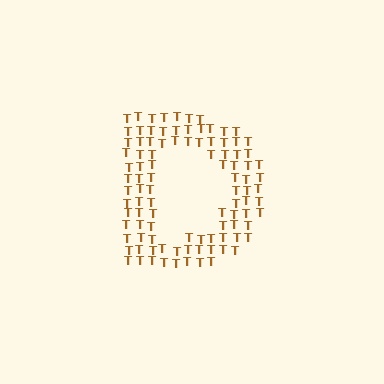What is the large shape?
The large shape is the letter D.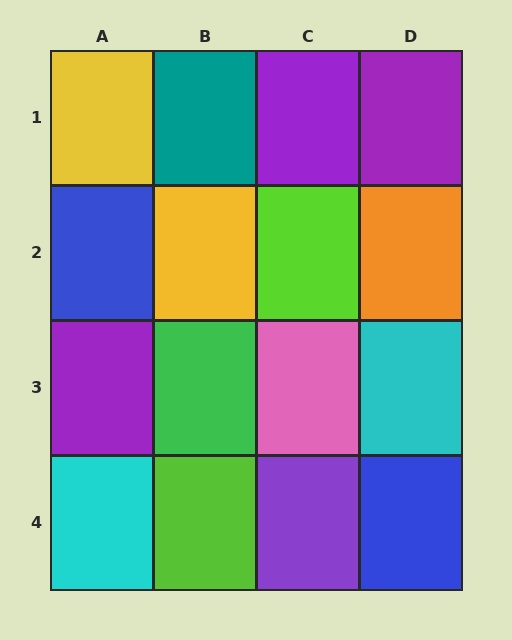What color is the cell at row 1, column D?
Purple.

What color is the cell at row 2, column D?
Orange.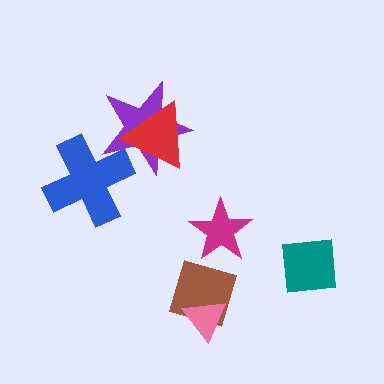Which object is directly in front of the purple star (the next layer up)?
The red triangle is directly in front of the purple star.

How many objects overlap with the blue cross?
1 object overlaps with the blue cross.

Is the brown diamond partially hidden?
Yes, it is partially covered by another shape.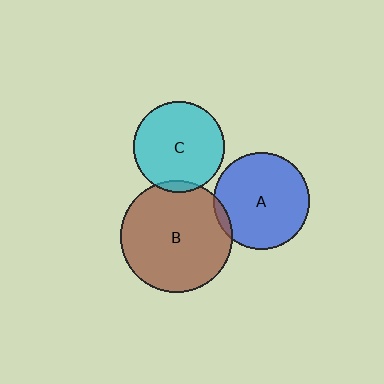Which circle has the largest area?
Circle B (brown).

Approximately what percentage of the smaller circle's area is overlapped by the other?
Approximately 5%.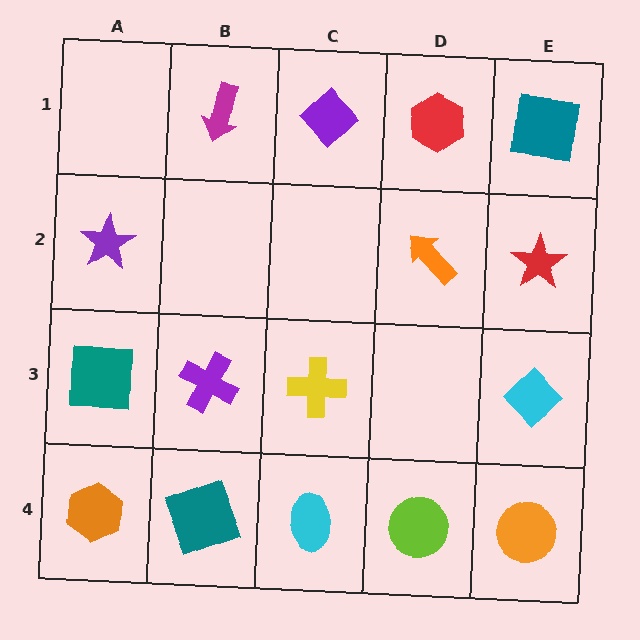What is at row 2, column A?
A purple star.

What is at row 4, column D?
A lime circle.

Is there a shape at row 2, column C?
No, that cell is empty.